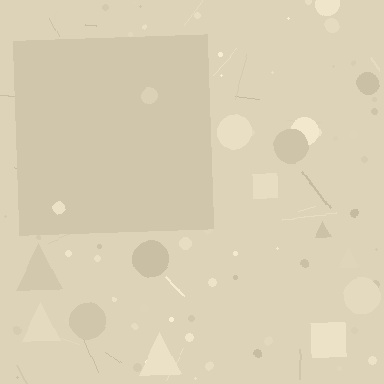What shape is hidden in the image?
A square is hidden in the image.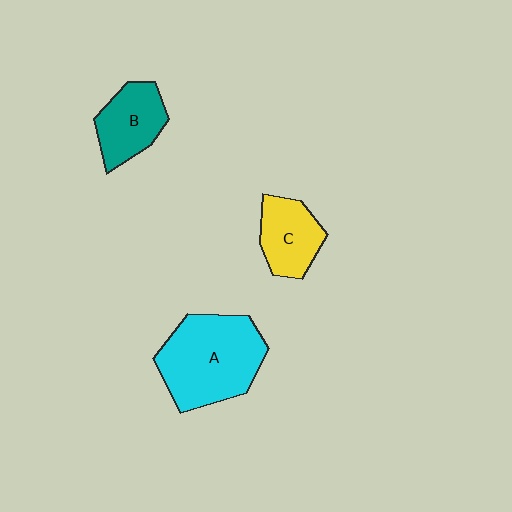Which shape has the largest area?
Shape A (cyan).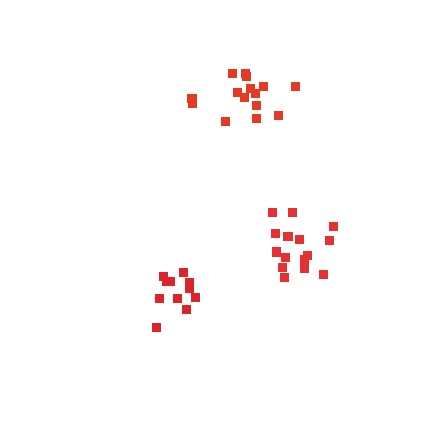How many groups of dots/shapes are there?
There are 3 groups.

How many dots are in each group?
Group 1: 11 dots, Group 2: 15 dots, Group 3: 15 dots (41 total).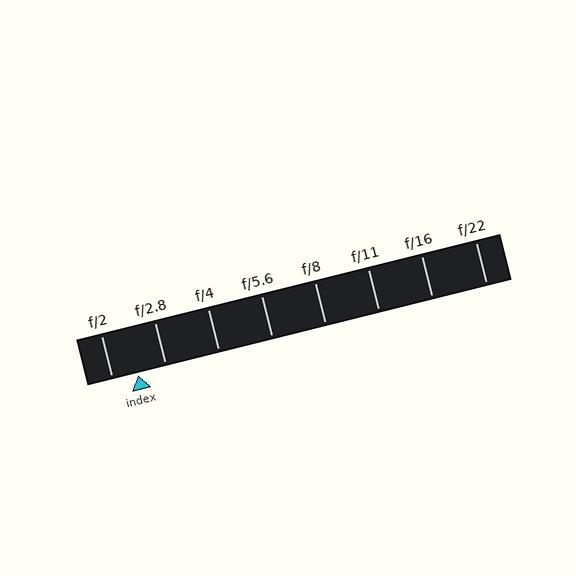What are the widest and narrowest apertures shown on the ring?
The widest aperture shown is f/2 and the narrowest is f/22.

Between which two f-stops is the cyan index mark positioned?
The index mark is between f/2 and f/2.8.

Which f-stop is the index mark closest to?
The index mark is closest to f/2.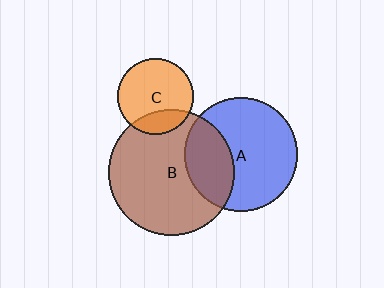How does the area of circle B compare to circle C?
Approximately 2.7 times.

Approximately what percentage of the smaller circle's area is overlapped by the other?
Approximately 30%.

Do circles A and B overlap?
Yes.